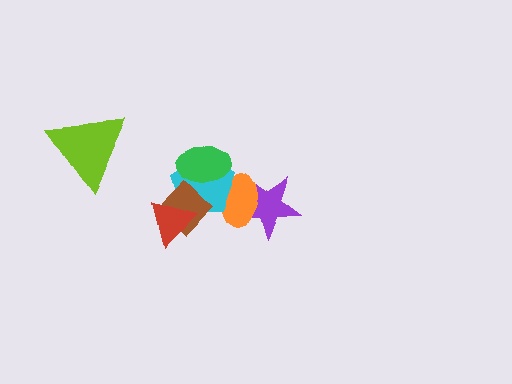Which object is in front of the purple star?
The orange ellipse is in front of the purple star.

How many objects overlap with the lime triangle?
0 objects overlap with the lime triangle.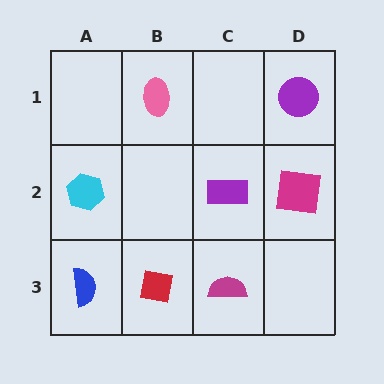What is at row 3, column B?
A red square.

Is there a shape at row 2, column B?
No, that cell is empty.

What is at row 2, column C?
A purple rectangle.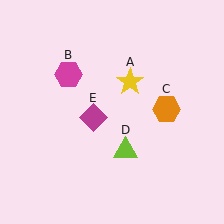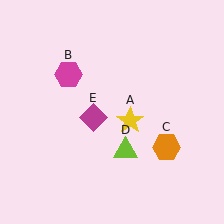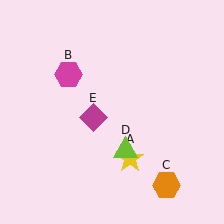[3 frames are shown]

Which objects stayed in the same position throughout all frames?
Magenta hexagon (object B) and lime triangle (object D) and magenta diamond (object E) remained stationary.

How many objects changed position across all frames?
2 objects changed position: yellow star (object A), orange hexagon (object C).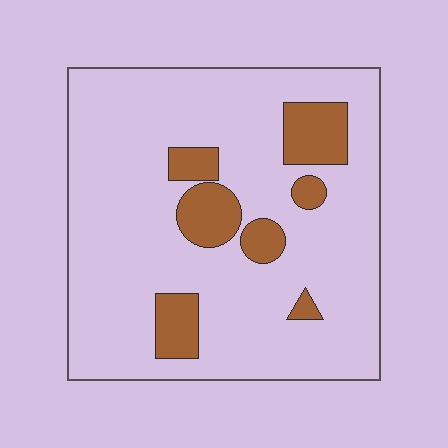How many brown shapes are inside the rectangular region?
7.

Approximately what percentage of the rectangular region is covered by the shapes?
Approximately 15%.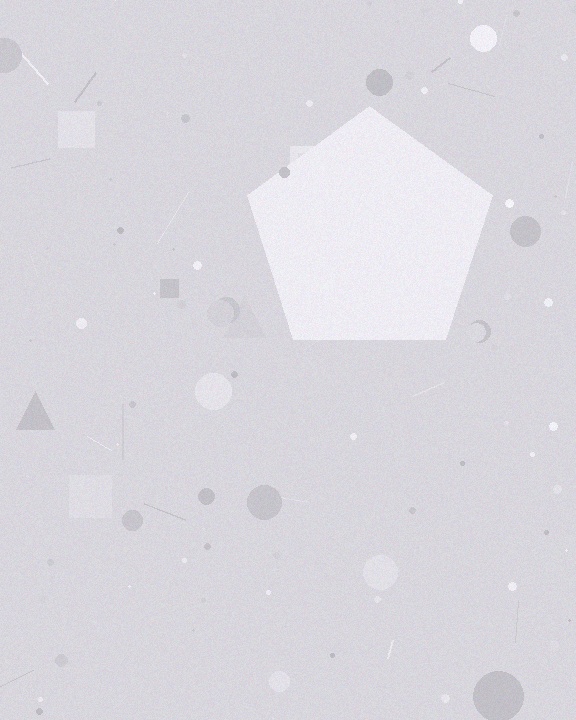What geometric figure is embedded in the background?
A pentagon is embedded in the background.